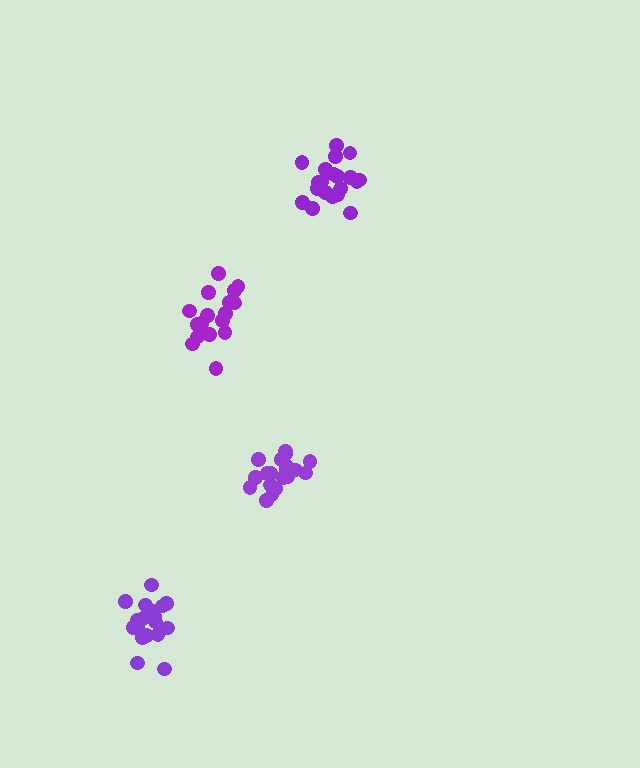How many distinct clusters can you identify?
There are 4 distinct clusters.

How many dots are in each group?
Group 1: 19 dots, Group 2: 20 dots, Group 3: 20 dots, Group 4: 21 dots (80 total).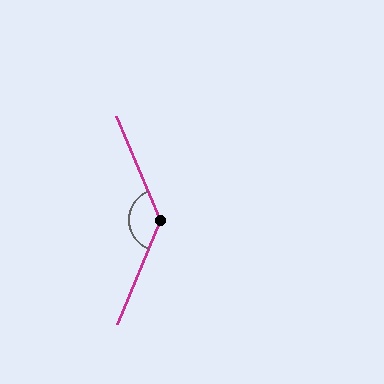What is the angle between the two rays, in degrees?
Approximately 135 degrees.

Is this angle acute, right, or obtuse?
It is obtuse.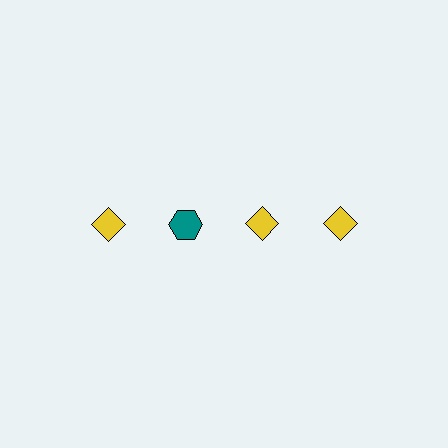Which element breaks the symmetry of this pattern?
The teal hexagon in the top row, second from left column breaks the symmetry. All other shapes are yellow diamonds.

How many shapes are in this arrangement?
There are 4 shapes arranged in a grid pattern.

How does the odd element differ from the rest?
It differs in both color (teal instead of yellow) and shape (hexagon instead of diamond).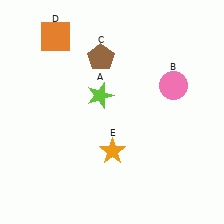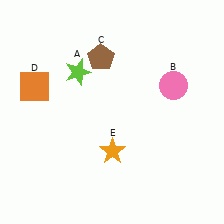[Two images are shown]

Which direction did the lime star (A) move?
The lime star (A) moved up.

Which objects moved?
The objects that moved are: the lime star (A), the orange square (D).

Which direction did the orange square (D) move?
The orange square (D) moved down.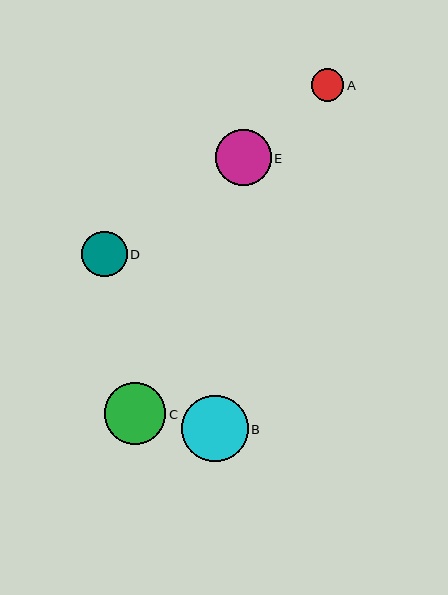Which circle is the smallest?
Circle A is the smallest with a size of approximately 33 pixels.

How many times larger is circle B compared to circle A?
Circle B is approximately 2.0 times the size of circle A.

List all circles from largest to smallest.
From largest to smallest: B, C, E, D, A.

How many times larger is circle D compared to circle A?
Circle D is approximately 1.4 times the size of circle A.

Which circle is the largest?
Circle B is the largest with a size of approximately 66 pixels.